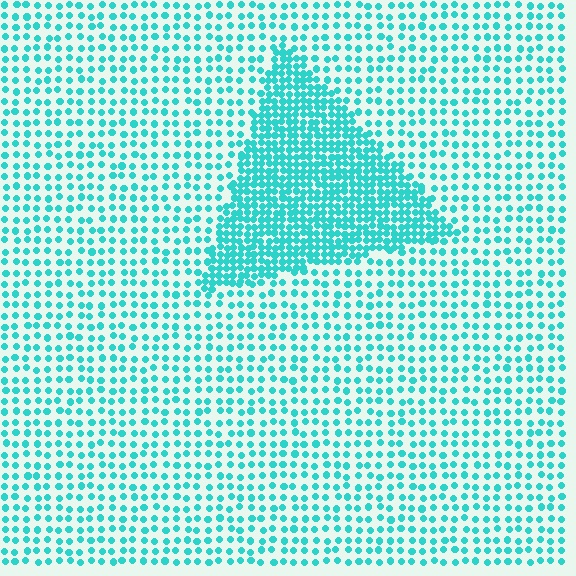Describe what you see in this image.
The image contains small cyan elements arranged at two different densities. A triangle-shaped region is visible where the elements are more densely packed than the surrounding area.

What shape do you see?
I see a triangle.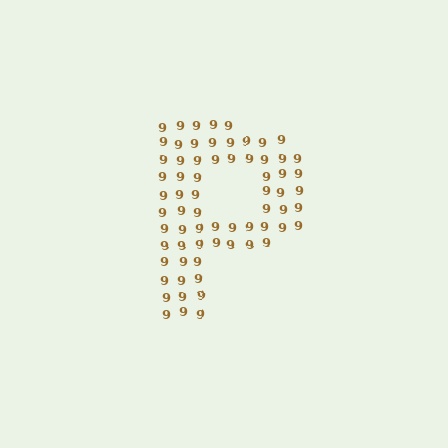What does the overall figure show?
The overall figure shows the letter P.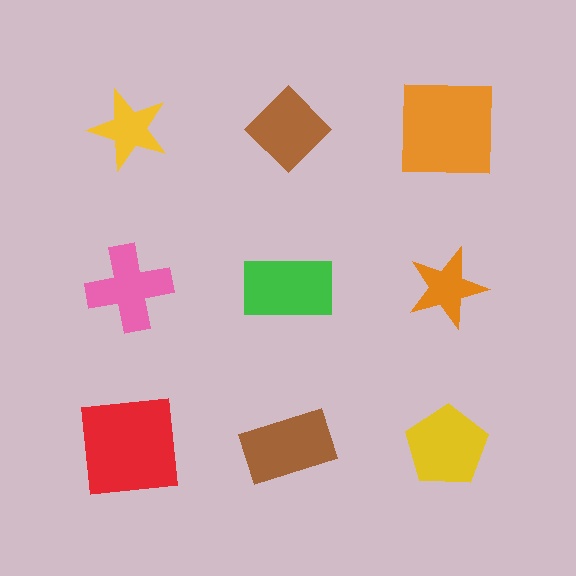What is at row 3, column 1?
A red square.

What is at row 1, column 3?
An orange square.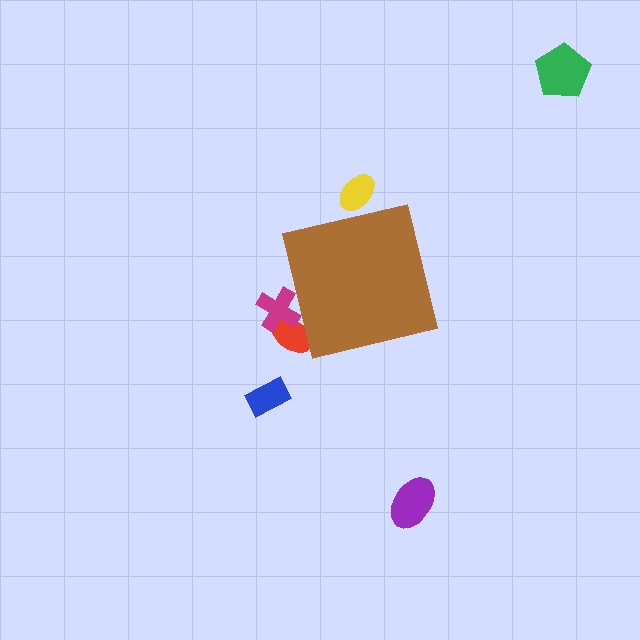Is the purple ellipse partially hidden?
No, the purple ellipse is fully visible.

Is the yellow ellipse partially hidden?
Yes, the yellow ellipse is partially hidden behind the brown square.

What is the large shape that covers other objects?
A brown square.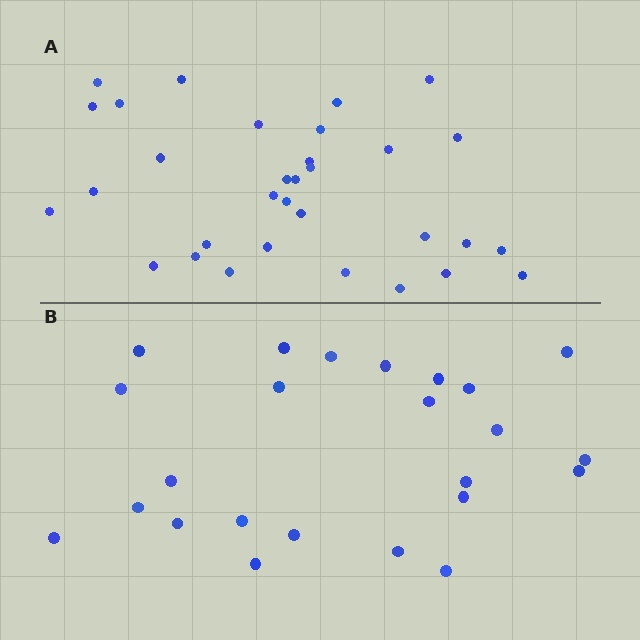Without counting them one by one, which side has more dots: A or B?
Region A (the top region) has more dots.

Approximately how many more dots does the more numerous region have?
Region A has roughly 8 or so more dots than region B.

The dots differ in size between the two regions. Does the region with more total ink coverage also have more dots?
No. Region B has more total ink coverage because its dots are larger, but region A actually contains more individual dots. Total area can be misleading — the number of items is what matters here.